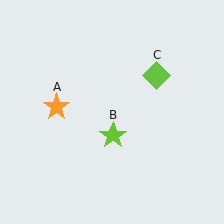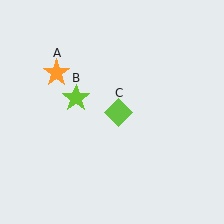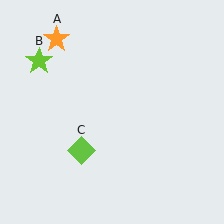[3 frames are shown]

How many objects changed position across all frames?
3 objects changed position: orange star (object A), lime star (object B), lime diamond (object C).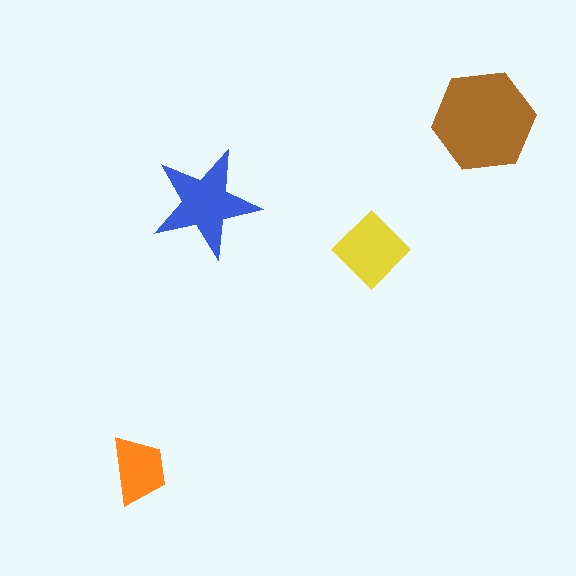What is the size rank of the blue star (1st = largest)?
2nd.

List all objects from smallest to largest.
The orange trapezoid, the yellow diamond, the blue star, the brown hexagon.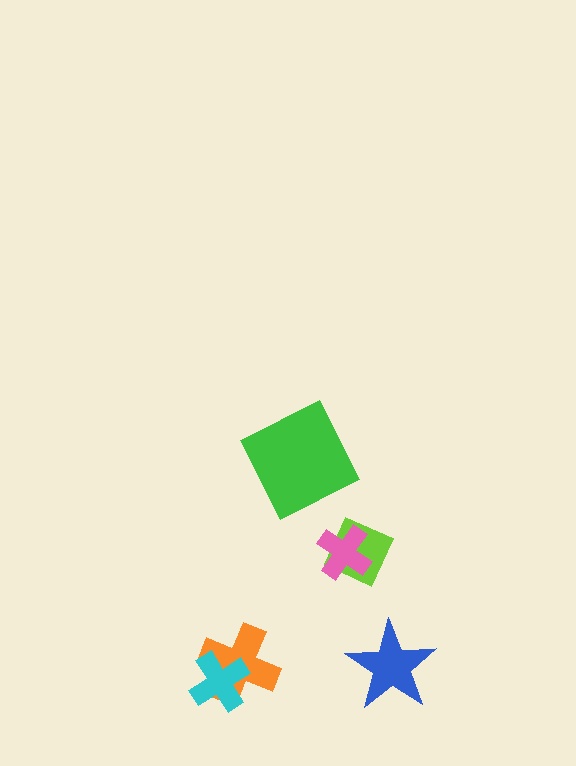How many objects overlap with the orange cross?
1 object overlaps with the orange cross.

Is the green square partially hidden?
No, no other shape covers it.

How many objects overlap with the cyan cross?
1 object overlaps with the cyan cross.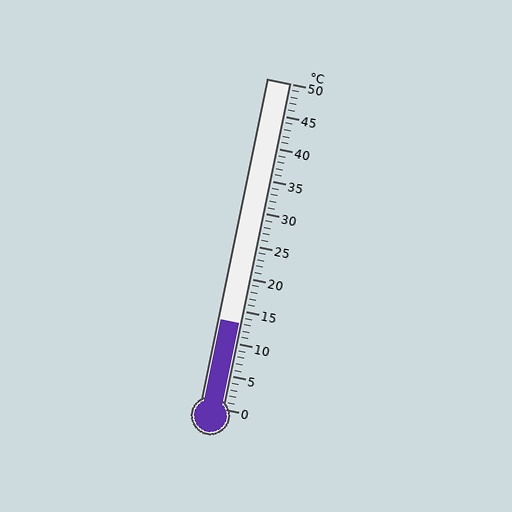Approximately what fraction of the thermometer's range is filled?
The thermometer is filled to approximately 25% of its range.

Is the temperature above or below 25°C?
The temperature is below 25°C.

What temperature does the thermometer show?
The thermometer shows approximately 13°C.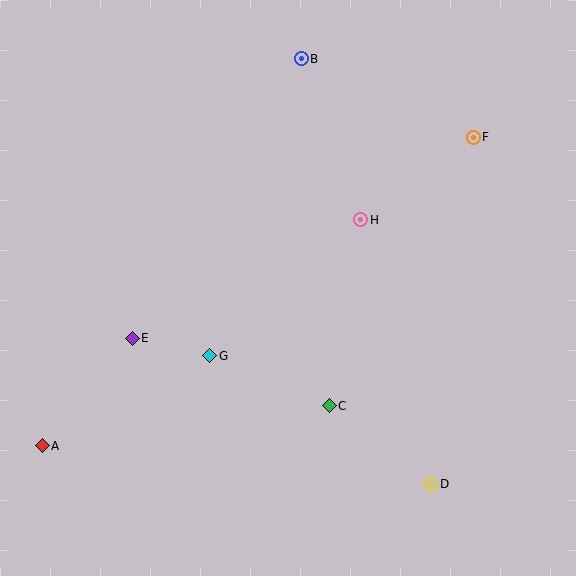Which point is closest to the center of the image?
Point H at (361, 220) is closest to the center.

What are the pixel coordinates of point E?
Point E is at (132, 338).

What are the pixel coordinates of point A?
Point A is at (42, 446).